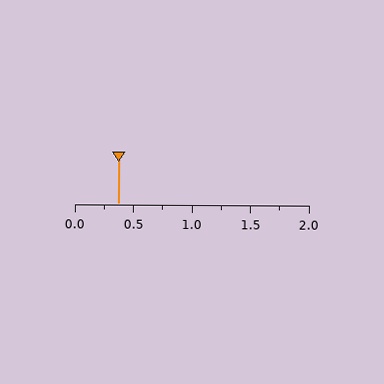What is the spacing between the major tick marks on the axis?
The major ticks are spaced 0.5 apart.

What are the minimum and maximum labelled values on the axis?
The axis runs from 0.0 to 2.0.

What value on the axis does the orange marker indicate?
The marker indicates approximately 0.38.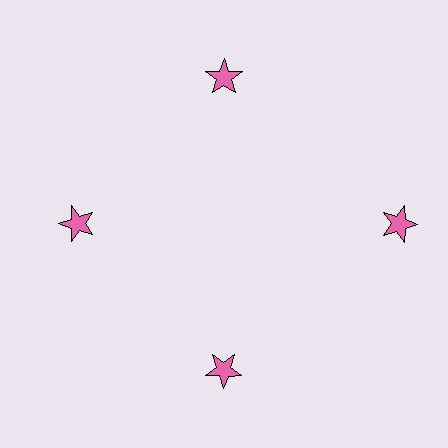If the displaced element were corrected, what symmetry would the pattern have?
It would have 4-fold rotational symmetry — the pattern would map onto itself every 90 degrees.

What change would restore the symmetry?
The symmetry would be restored by moving it inward, back onto the ring so that all 4 stars sit at equal angles and equal distance from the center.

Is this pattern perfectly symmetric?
No. The 4 pink stars are arranged in a ring, but one element near the 3 o'clock position is pushed outward from the center, breaking the 4-fold rotational symmetry.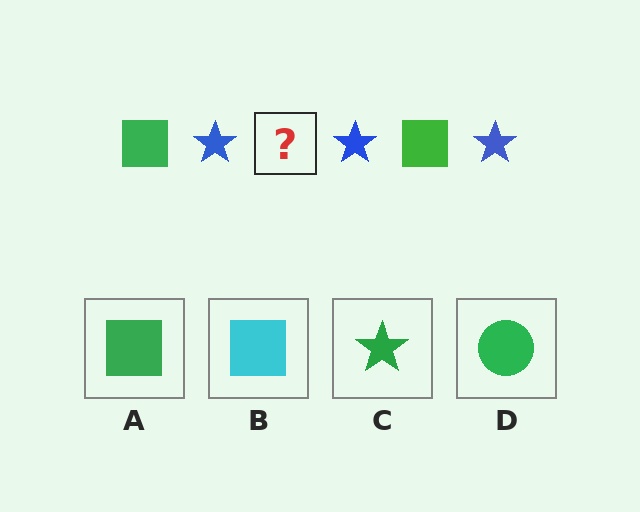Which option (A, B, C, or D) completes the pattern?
A.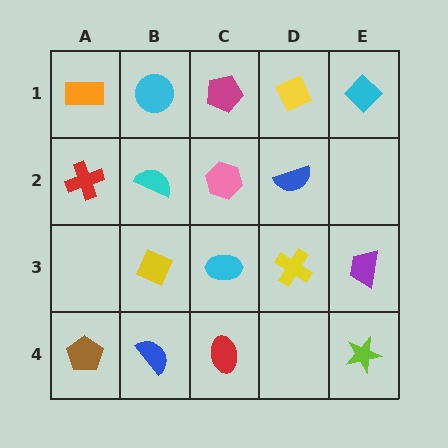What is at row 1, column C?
A magenta pentagon.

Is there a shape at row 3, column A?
No, that cell is empty.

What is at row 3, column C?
A cyan ellipse.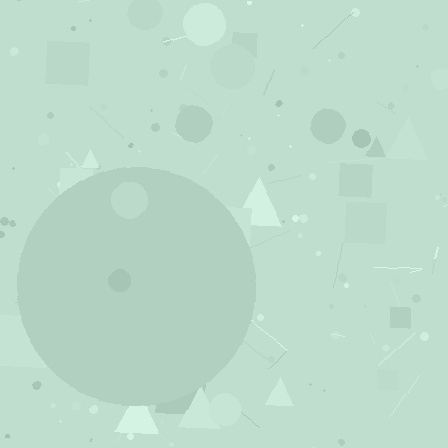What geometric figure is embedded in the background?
A circle is embedded in the background.